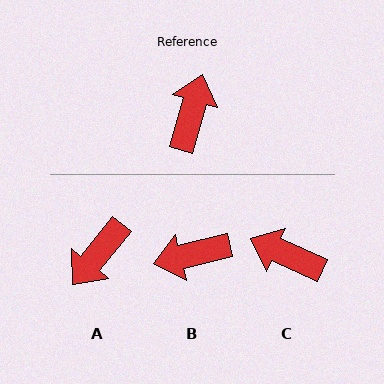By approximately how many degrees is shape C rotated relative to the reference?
Approximately 82 degrees counter-clockwise.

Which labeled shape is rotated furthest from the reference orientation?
A, about 157 degrees away.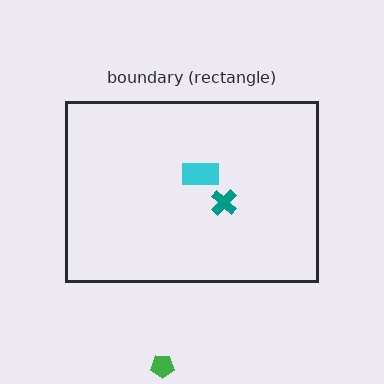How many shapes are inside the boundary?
2 inside, 1 outside.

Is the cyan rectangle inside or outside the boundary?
Inside.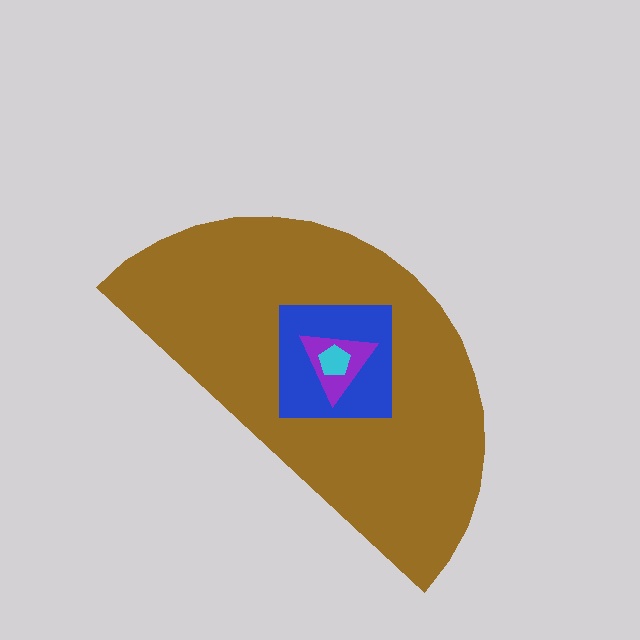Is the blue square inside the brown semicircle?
Yes.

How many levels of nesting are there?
4.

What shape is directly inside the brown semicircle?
The blue square.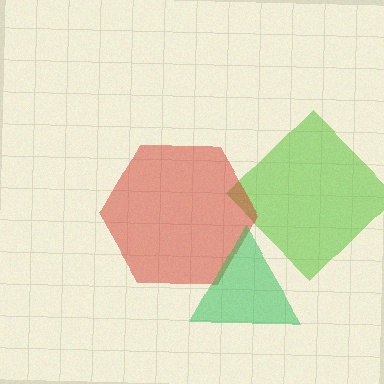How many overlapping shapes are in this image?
There are 3 overlapping shapes in the image.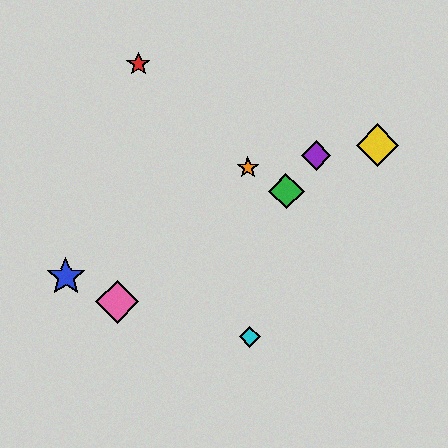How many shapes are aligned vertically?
2 shapes (the orange star, the cyan diamond) are aligned vertically.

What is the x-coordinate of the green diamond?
The green diamond is at x≈286.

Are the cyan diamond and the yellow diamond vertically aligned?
No, the cyan diamond is at x≈250 and the yellow diamond is at x≈378.